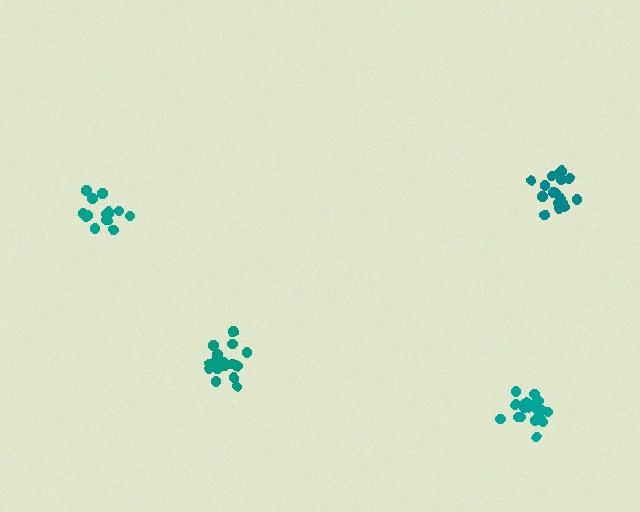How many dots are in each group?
Group 1: 17 dots, Group 2: 15 dots, Group 3: 18 dots, Group 4: 20 dots (70 total).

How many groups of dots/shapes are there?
There are 4 groups.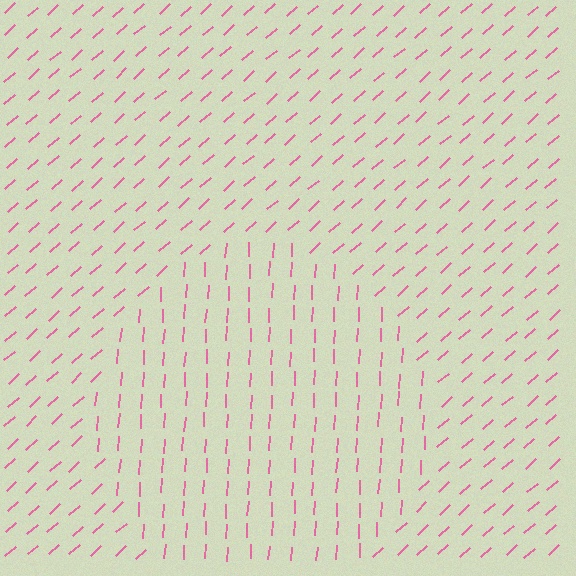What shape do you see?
I see a circle.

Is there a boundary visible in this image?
Yes, there is a texture boundary formed by a change in line orientation.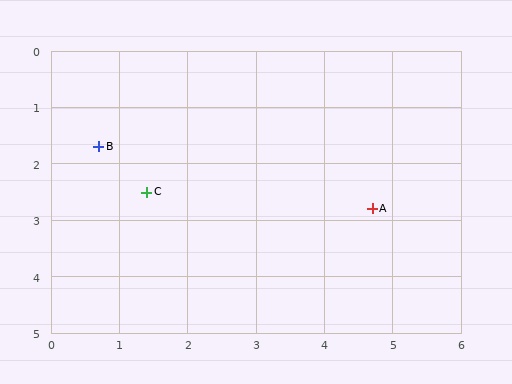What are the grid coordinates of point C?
Point C is at approximately (1.4, 2.5).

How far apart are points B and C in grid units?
Points B and C are about 1.1 grid units apart.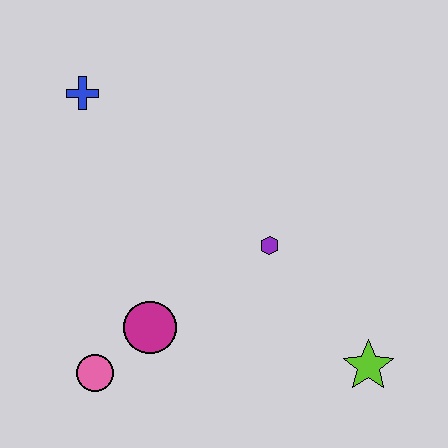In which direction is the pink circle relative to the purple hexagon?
The pink circle is to the left of the purple hexagon.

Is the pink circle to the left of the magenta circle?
Yes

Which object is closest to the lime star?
The purple hexagon is closest to the lime star.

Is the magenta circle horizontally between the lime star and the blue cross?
Yes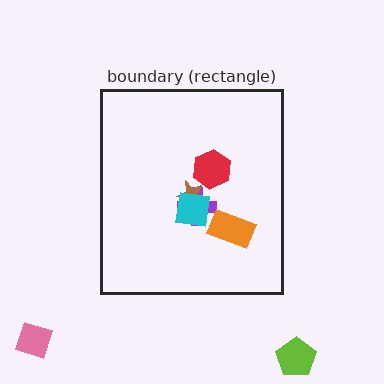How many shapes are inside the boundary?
5 inside, 2 outside.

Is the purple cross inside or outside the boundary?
Inside.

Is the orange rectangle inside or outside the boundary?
Inside.